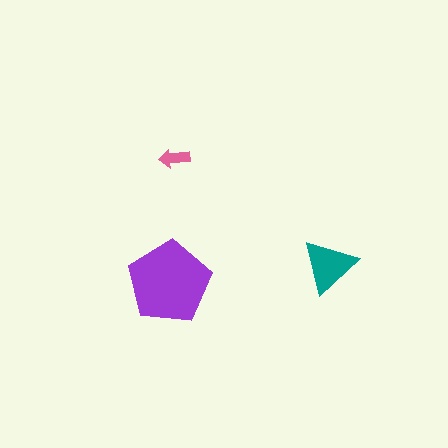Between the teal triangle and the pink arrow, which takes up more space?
The teal triangle.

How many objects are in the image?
There are 3 objects in the image.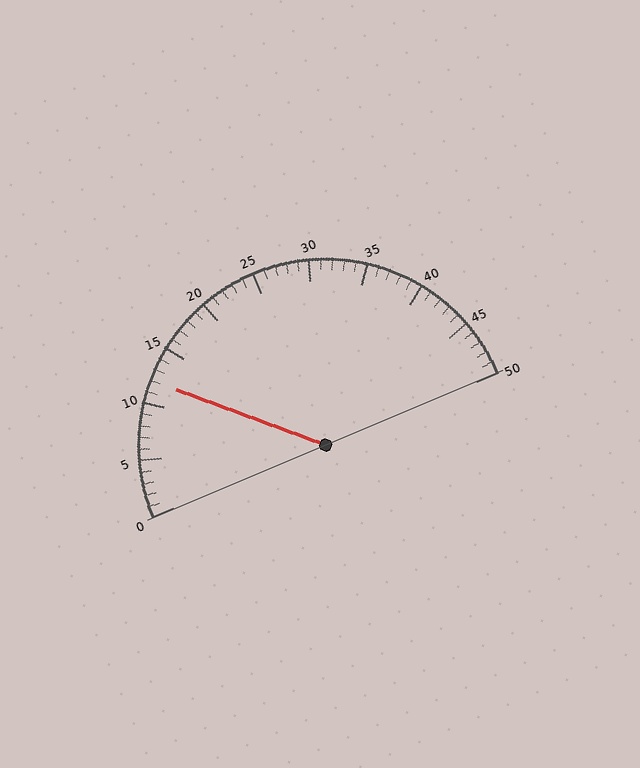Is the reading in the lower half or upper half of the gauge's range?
The reading is in the lower half of the range (0 to 50).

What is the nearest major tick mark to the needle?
The nearest major tick mark is 10.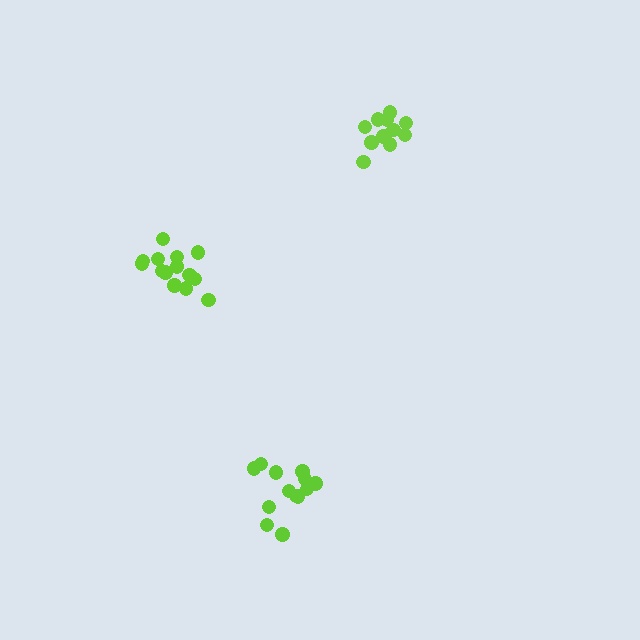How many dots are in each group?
Group 1: 13 dots, Group 2: 14 dots, Group 3: 11 dots (38 total).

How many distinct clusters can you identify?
There are 3 distinct clusters.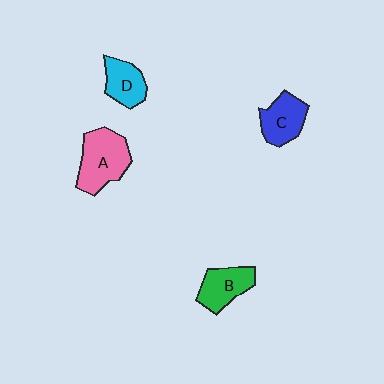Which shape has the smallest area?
Shape D (cyan).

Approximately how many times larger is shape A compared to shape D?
Approximately 1.6 times.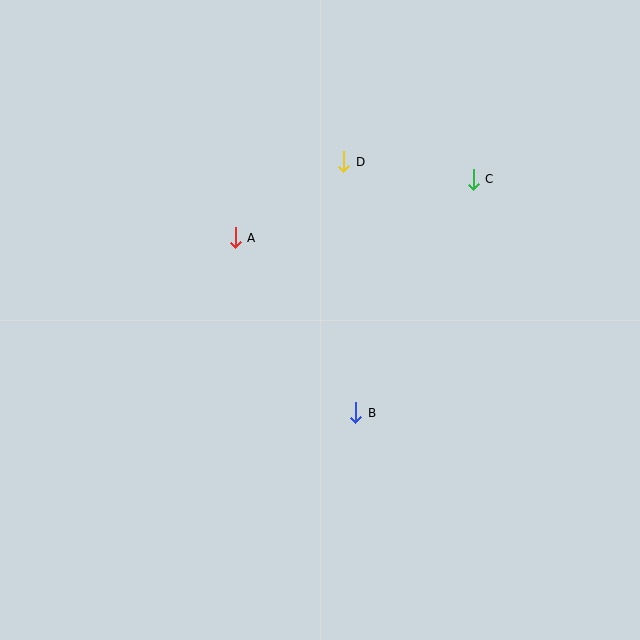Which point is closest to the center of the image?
Point B at (356, 413) is closest to the center.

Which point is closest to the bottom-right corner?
Point B is closest to the bottom-right corner.